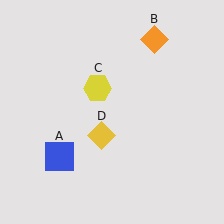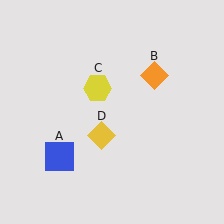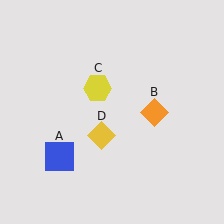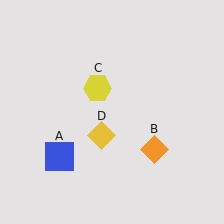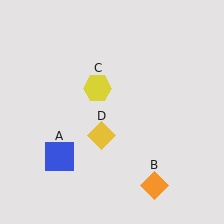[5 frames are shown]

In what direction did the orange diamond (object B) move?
The orange diamond (object B) moved down.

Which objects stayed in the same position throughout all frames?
Blue square (object A) and yellow hexagon (object C) and yellow diamond (object D) remained stationary.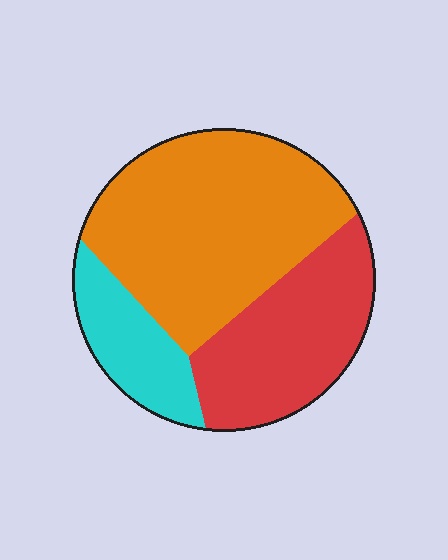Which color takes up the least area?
Cyan, at roughly 15%.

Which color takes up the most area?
Orange, at roughly 50%.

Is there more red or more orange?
Orange.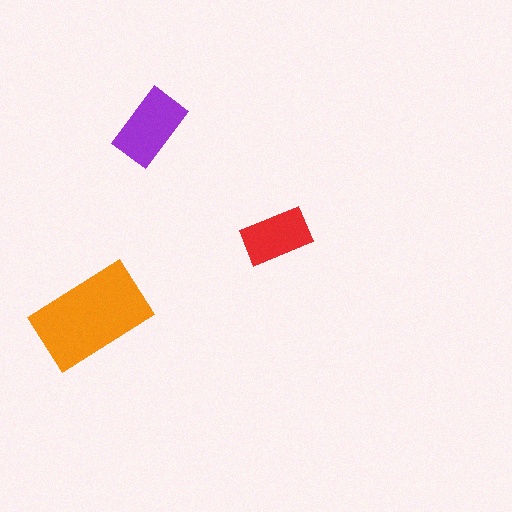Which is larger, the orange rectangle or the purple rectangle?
The orange one.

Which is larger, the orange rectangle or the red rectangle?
The orange one.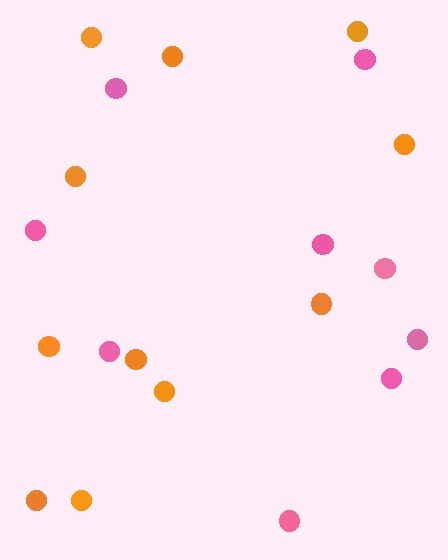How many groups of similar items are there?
There are 2 groups: one group of pink circles (9) and one group of orange circles (11).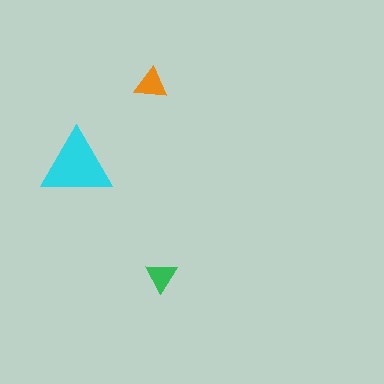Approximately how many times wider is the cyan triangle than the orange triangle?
About 2 times wider.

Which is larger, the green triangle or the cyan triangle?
The cyan one.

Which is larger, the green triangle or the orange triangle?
The orange one.